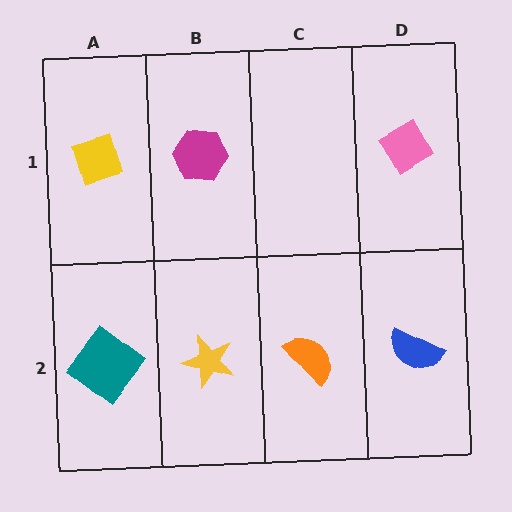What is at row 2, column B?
A yellow star.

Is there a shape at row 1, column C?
No, that cell is empty.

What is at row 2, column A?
A teal diamond.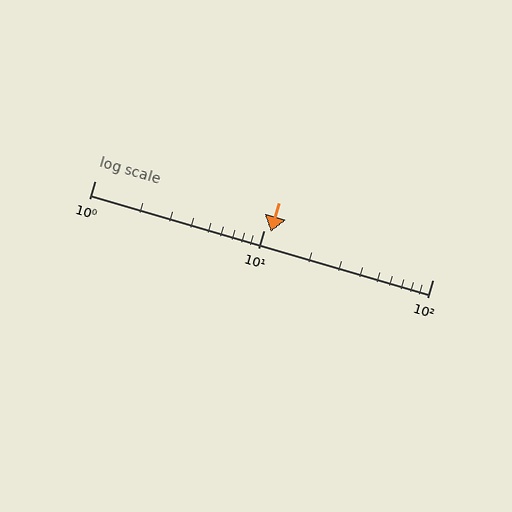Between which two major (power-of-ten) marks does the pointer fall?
The pointer is between 10 and 100.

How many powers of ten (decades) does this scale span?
The scale spans 2 decades, from 1 to 100.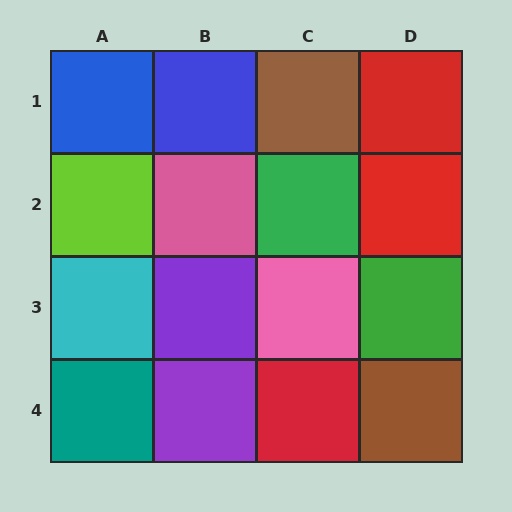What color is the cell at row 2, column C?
Green.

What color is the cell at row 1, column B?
Blue.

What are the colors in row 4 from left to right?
Teal, purple, red, brown.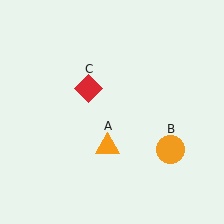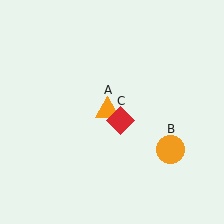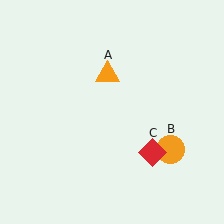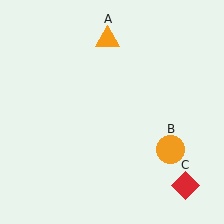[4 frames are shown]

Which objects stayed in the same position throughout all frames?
Orange circle (object B) remained stationary.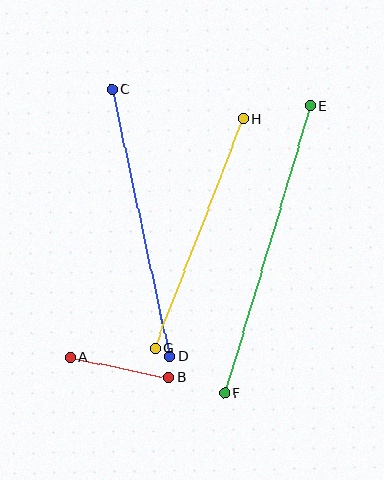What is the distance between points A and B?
The distance is approximately 101 pixels.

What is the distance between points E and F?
The distance is approximately 300 pixels.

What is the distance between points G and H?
The distance is approximately 246 pixels.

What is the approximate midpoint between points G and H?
The midpoint is at approximately (199, 234) pixels.